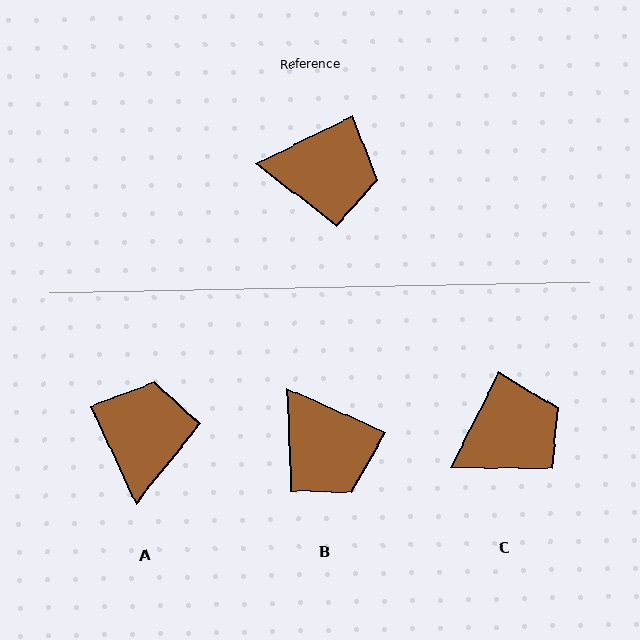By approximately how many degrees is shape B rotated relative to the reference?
Approximately 51 degrees clockwise.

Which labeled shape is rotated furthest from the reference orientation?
A, about 89 degrees away.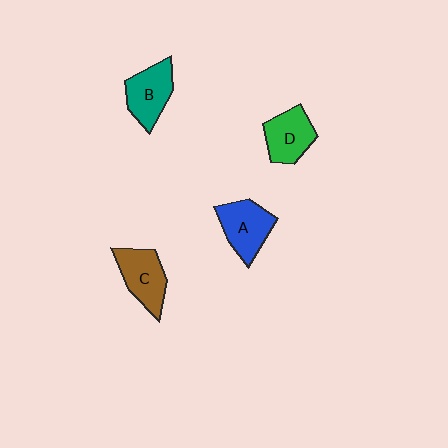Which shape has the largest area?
Shape A (blue).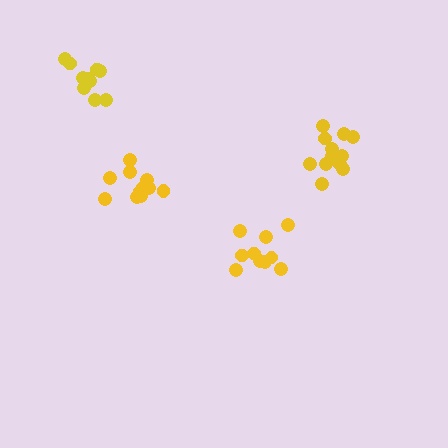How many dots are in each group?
Group 1: 10 dots, Group 2: 12 dots, Group 3: 10 dots, Group 4: 11 dots (43 total).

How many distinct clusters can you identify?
There are 4 distinct clusters.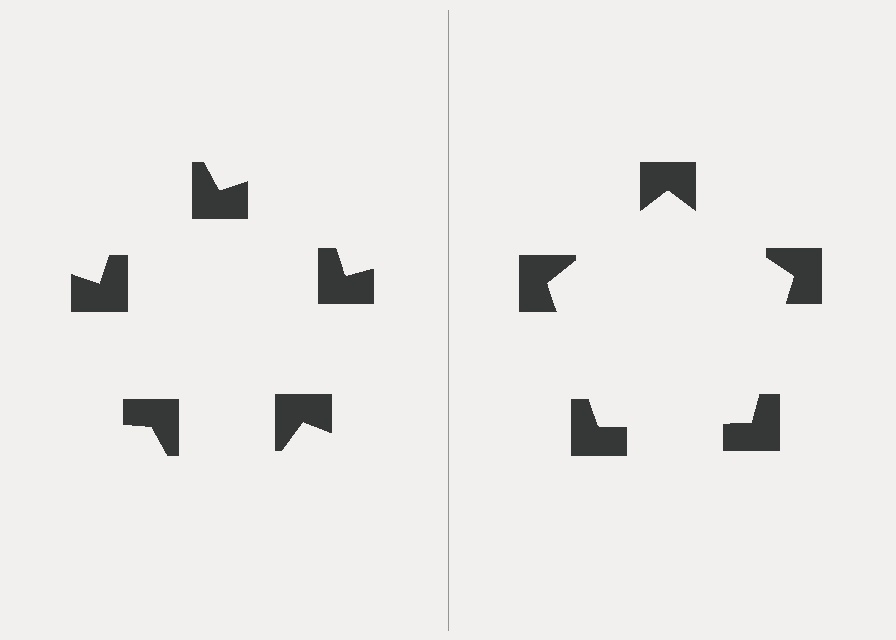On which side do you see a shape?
An illusory pentagon appears on the right side. On the left side the wedge cuts are rotated, so no coherent shape forms.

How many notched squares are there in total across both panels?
10 — 5 on each side.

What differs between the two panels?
The notched squares are positioned identically on both sides; only the wedge orientations differ. On the right they align to a pentagon; on the left they are misaligned.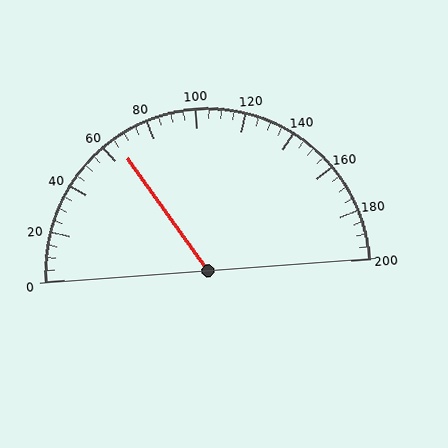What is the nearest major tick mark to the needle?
The nearest major tick mark is 60.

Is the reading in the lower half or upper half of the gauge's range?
The reading is in the lower half of the range (0 to 200).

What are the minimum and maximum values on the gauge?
The gauge ranges from 0 to 200.